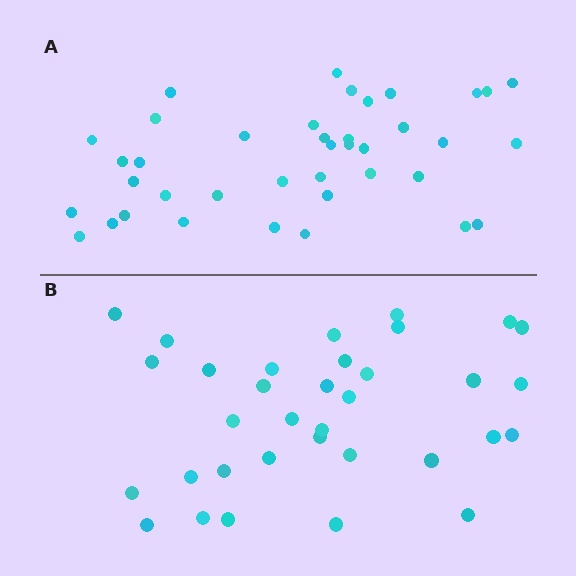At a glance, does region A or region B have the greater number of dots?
Region A (the top region) has more dots.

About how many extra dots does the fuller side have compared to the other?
Region A has about 5 more dots than region B.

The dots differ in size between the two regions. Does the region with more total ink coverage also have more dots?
No. Region B has more total ink coverage because its dots are larger, but region A actually contains more individual dots. Total area can be misleading — the number of items is what matters here.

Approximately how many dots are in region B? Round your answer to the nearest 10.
About 30 dots. (The exact count is 34, which rounds to 30.)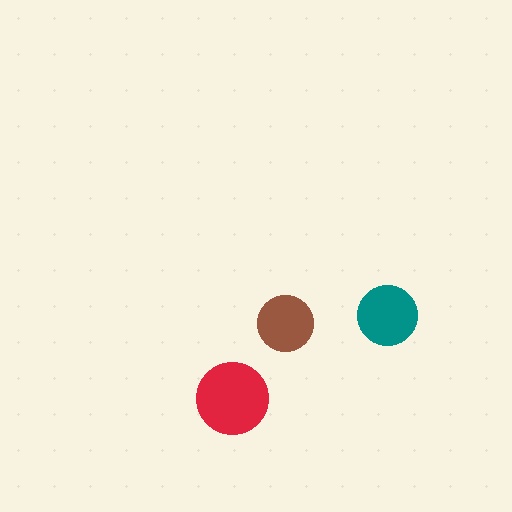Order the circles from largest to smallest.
the red one, the teal one, the brown one.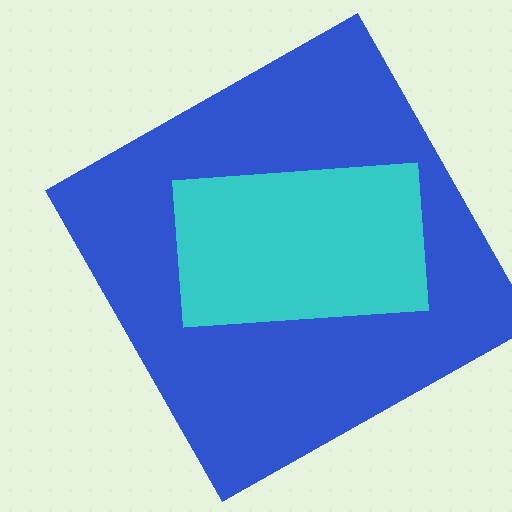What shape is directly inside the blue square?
The cyan rectangle.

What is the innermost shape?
The cyan rectangle.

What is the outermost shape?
The blue square.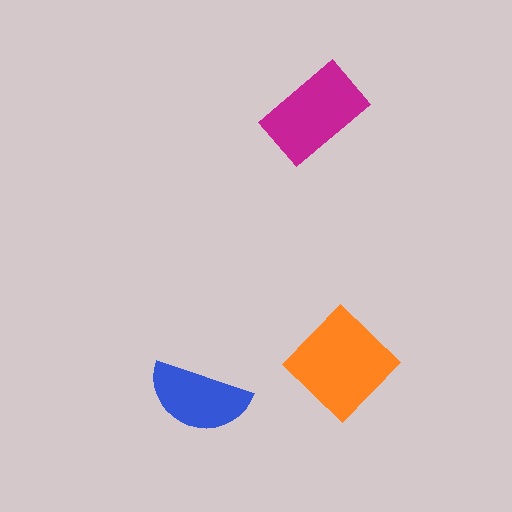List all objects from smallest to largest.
The blue semicircle, the magenta rectangle, the orange diamond.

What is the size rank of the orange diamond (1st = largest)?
1st.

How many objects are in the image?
There are 3 objects in the image.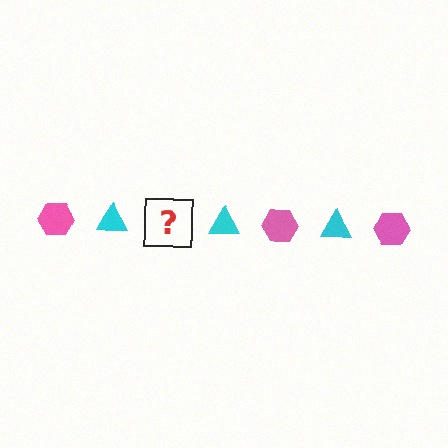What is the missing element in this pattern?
The missing element is a pink hexagon.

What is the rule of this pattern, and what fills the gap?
The rule is that the pattern alternates between pink hexagon and cyan triangle. The gap should be filled with a pink hexagon.